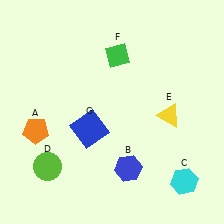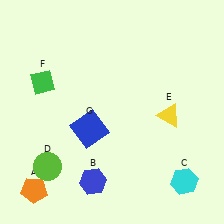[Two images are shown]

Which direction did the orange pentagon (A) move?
The orange pentagon (A) moved down.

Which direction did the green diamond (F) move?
The green diamond (F) moved left.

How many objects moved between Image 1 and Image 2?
3 objects moved between the two images.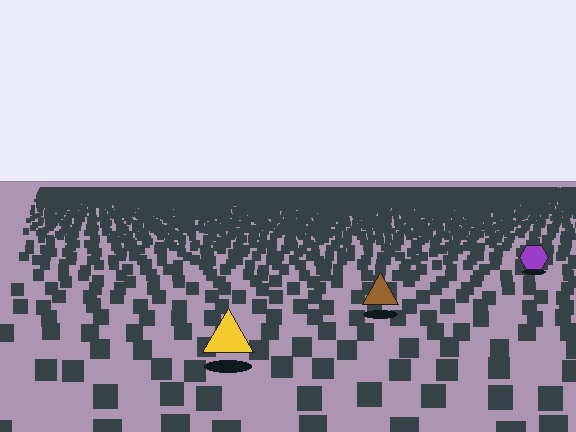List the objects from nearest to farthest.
From nearest to farthest: the yellow triangle, the brown triangle, the purple hexagon.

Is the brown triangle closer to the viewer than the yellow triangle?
No. The yellow triangle is closer — you can tell from the texture gradient: the ground texture is coarser near it.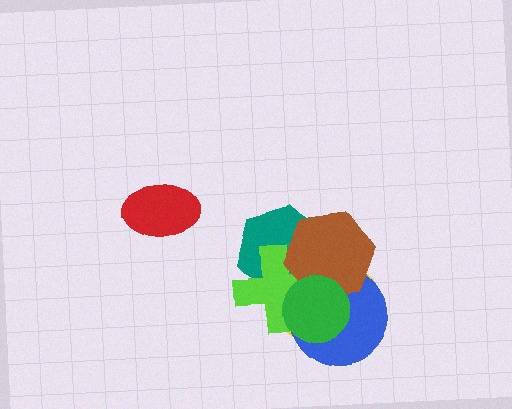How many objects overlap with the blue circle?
4 objects overlap with the blue circle.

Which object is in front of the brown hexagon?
The green circle is in front of the brown hexagon.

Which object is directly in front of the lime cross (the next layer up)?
The blue circle is directly in front of the lime cross.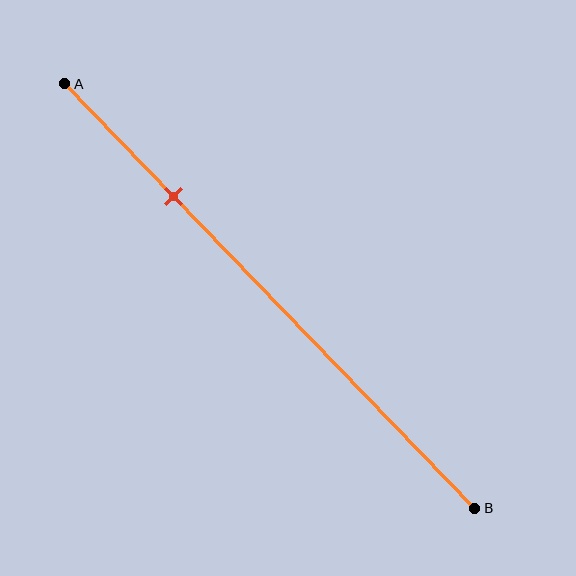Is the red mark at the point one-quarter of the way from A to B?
Yes, the mark is approximately at the one-quarter point.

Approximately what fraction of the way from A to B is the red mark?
The red mark is approximately 25% of the way from A to B.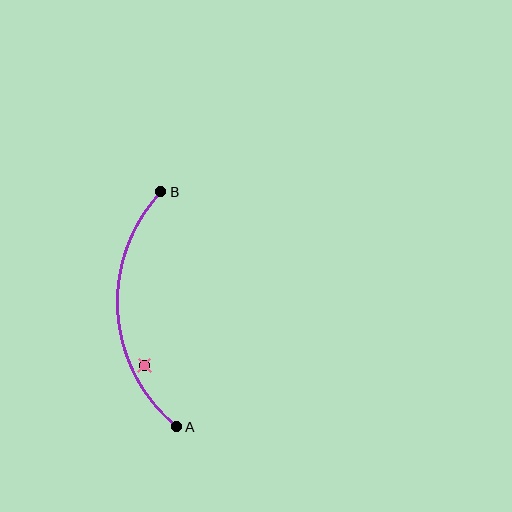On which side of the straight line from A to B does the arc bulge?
The arc bulges to the left of the straight line connecting A and B.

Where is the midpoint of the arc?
The arc midpoint is the point on the curve farthest from the straight line joining A and B. It sits to the left of that line.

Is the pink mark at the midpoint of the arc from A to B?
No — the pink mark does not lie on the arc at all. It sits slightly inside the curve.